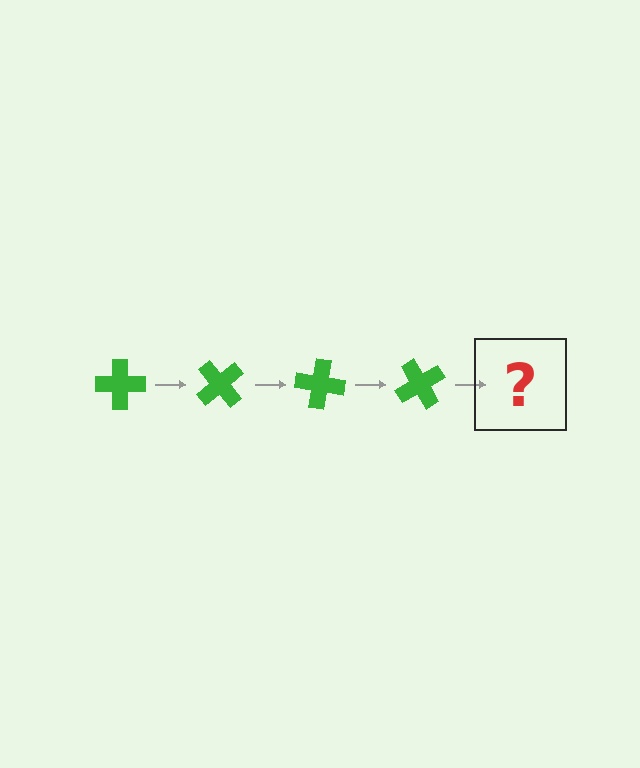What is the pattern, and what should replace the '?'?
The pattern is that the cross rotates 50 degrees each step. The '?' should be a green cross rotated 200 degrees.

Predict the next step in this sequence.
The next step is a green cross rotated 200 degrees.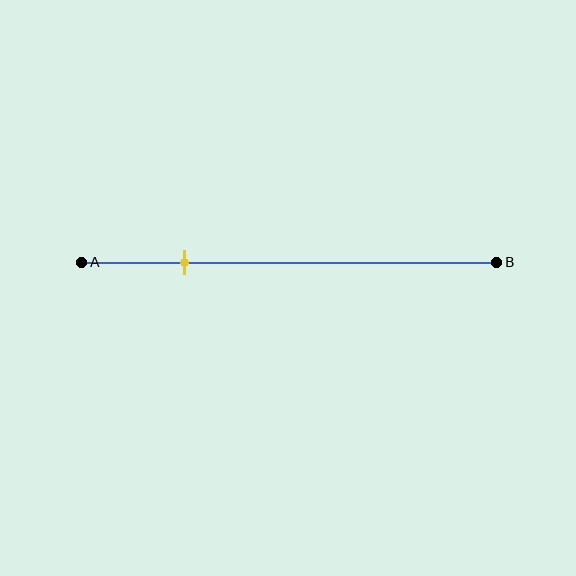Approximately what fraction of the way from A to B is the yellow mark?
The yellow mark is approximately 25% of the way from A to B.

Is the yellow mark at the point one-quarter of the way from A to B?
Yes, the mark is approximately at the one-quarter point.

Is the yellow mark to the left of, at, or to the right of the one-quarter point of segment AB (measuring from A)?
The yellow mark is approximately at the one-quarter point of segment AB.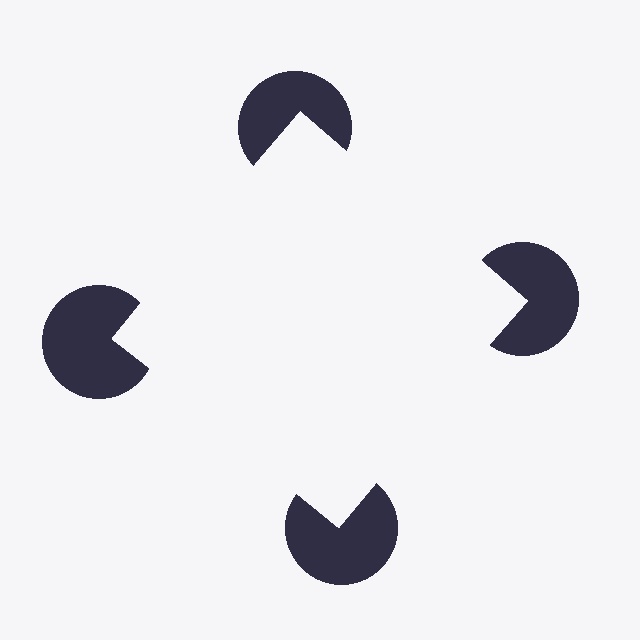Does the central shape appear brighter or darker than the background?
It typically appears slightly brighter than the background, even though no actual brightness change is drawn.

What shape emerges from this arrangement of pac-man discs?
An illusory square — its edges are inferred from the aligned wedge cuts in the pac-man discs, not physically drawn.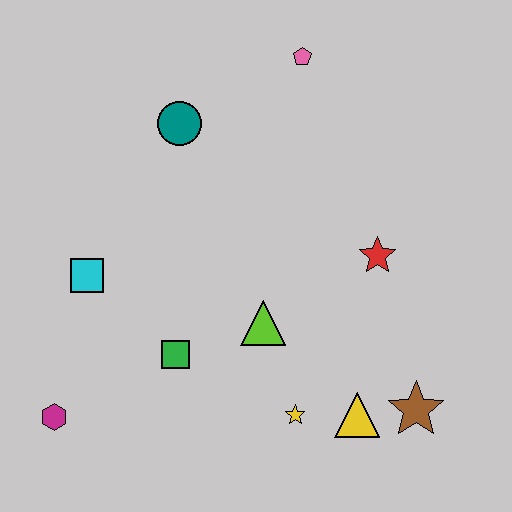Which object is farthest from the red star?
The magenta hexagon is farthest from the red star.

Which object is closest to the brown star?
The yellow triangle is closest to the brown star.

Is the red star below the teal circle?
Yes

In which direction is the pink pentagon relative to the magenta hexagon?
The pink pentagon is above the magenta hexagon.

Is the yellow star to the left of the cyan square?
No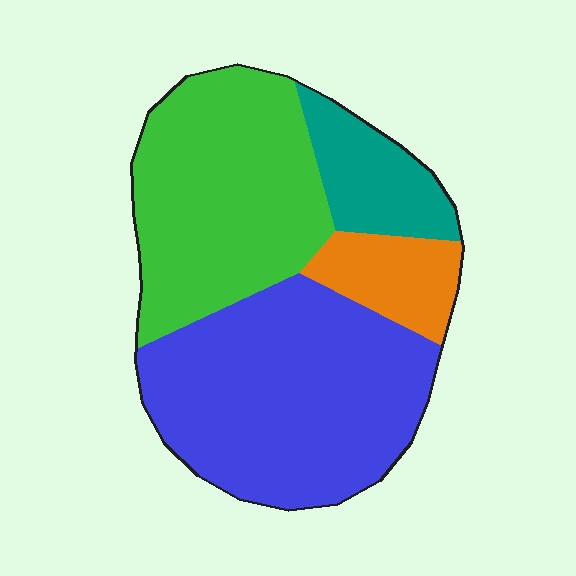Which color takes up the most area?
Blue, at roughly 45%.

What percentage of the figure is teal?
Teal covers about 10% of the figure.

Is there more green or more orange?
Green.